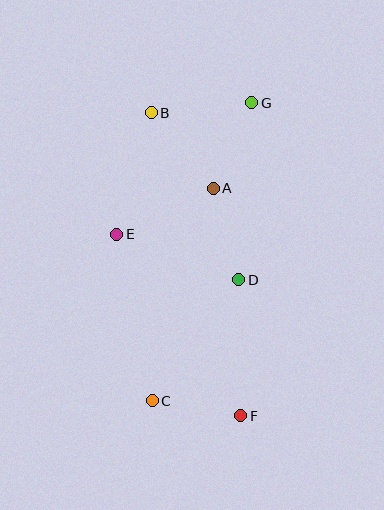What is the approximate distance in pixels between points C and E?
The distance between C and E is approximately 170 pixels.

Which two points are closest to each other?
Points C and F are closest to each other.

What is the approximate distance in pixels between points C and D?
The distance between C and D is approximately 149 pixels.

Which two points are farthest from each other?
Points B and F are farthest from each other.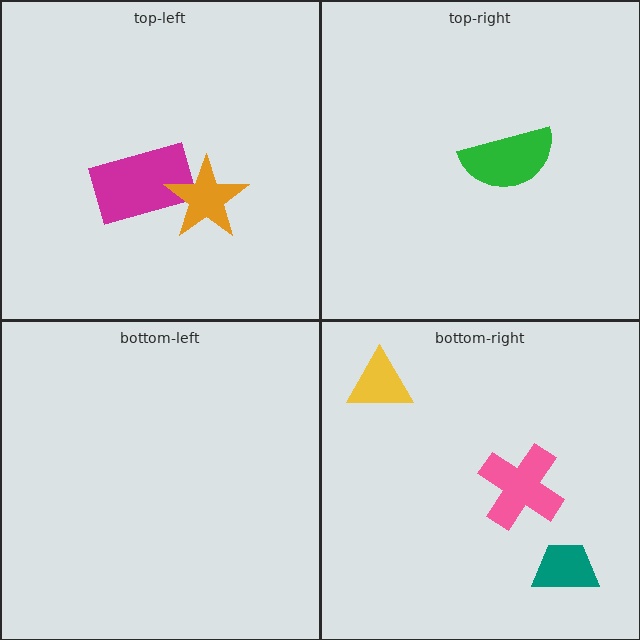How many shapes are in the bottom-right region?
3.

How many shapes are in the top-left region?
2.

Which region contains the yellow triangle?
The bottom-right region.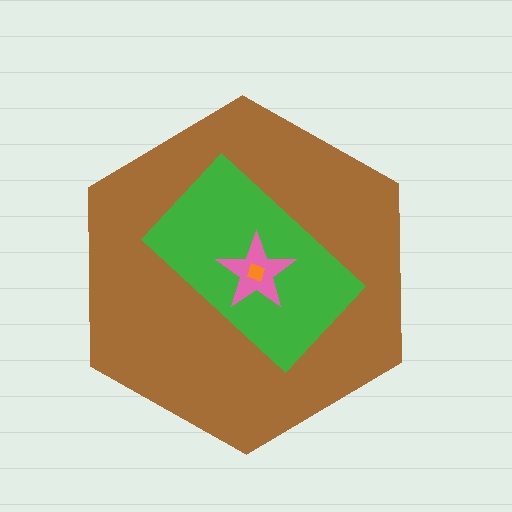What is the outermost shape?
The brown hexagon.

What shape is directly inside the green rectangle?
The pink star.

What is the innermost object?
The orange square.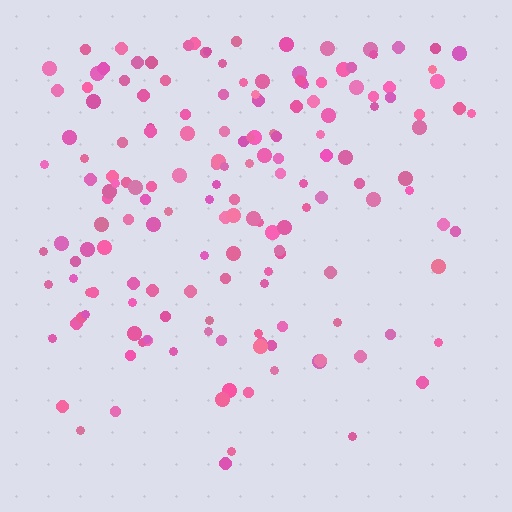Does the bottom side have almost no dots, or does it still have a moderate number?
Still a moderate number, just noticeably fewer than the top.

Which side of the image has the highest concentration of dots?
The top.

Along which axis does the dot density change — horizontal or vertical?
Vertical.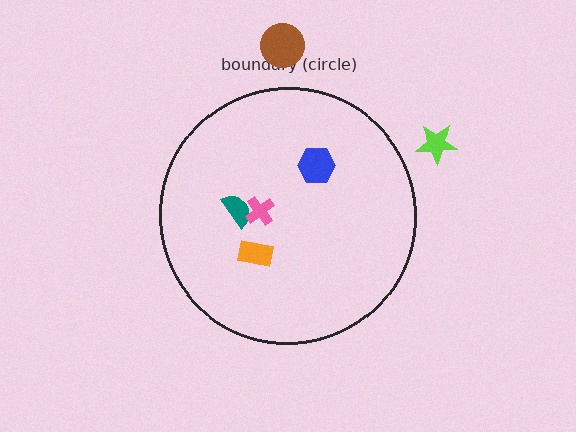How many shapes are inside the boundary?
4 inside, 2 outside.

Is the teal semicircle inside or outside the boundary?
Inside.